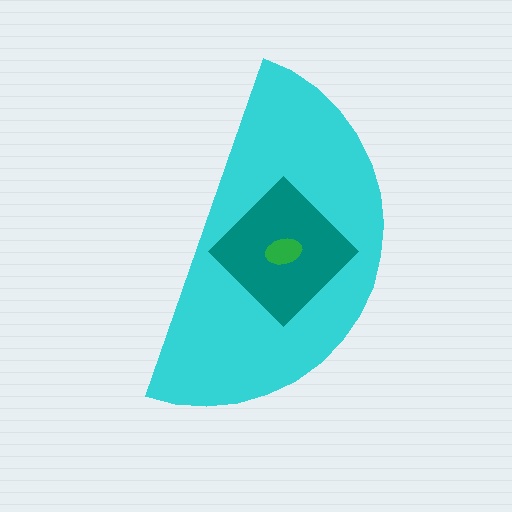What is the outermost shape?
The cyan semicircle.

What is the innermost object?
The green ellipse.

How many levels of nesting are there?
3.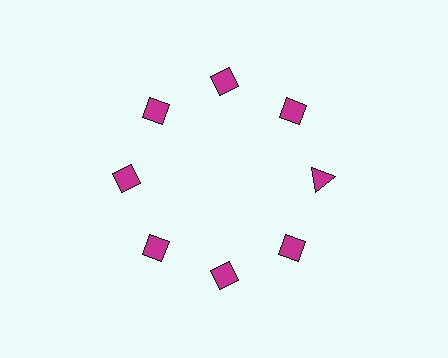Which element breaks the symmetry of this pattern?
The magenta triangle at roughly the 3 o'clock position breaks the symmetry. All other shapes are magenta diamonds.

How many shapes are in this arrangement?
There are 8 shapes arranged in a ring pattern.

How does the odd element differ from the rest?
It has a different shape: triangle instead of diamond.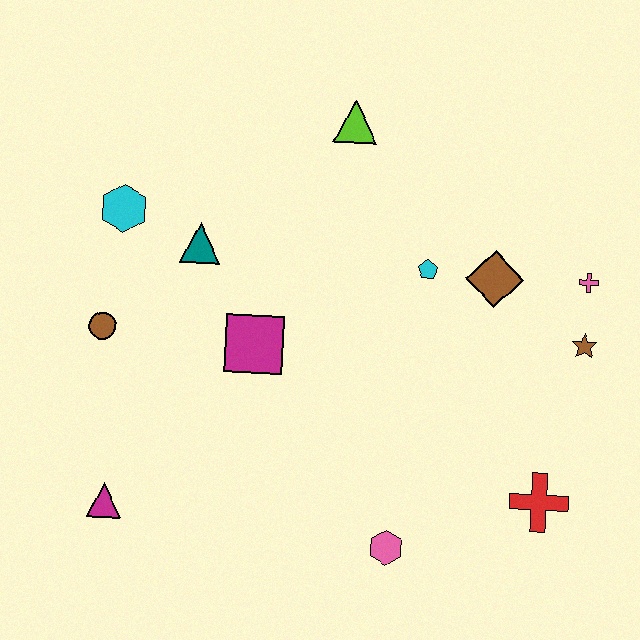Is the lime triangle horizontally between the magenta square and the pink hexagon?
Yes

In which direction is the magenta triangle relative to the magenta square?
The magenta triangle is below the magenta square.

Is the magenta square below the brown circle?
Yes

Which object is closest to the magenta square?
The teal triangle is closest to the magenta square.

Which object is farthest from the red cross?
The cyan hexagon is farthest from the red cross.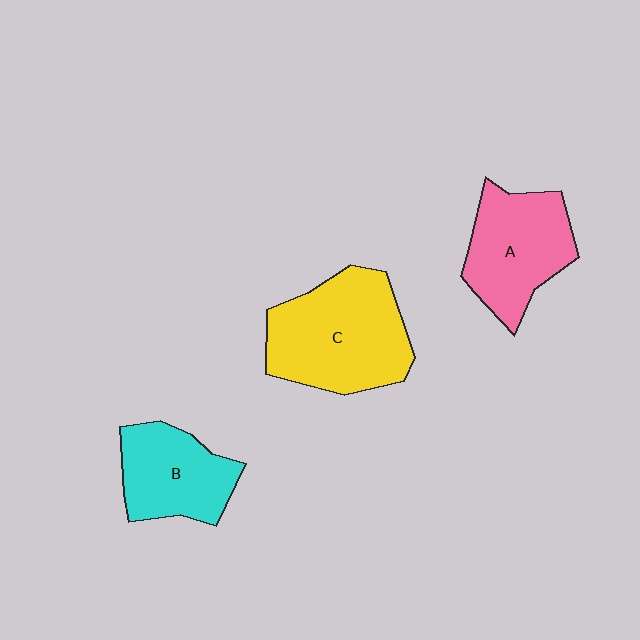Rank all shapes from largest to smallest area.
From largest to smallest: C (yellow), A (pink), B (cyan).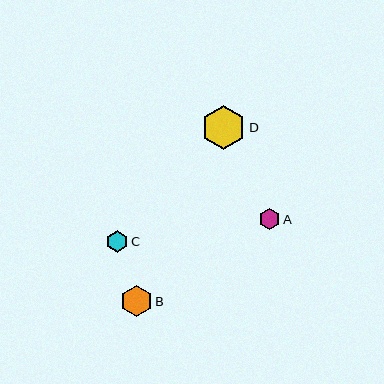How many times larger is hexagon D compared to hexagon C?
Hexagon D is approximately 2.1 times the size of hexagon C.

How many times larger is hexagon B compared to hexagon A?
Hexagon B is approximately 1.5 times the size of hexagon A.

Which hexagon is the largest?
Hexagon D is the largest with a size of approximately 44 pixels.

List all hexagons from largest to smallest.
From largest to smallest: D, B, A, C.